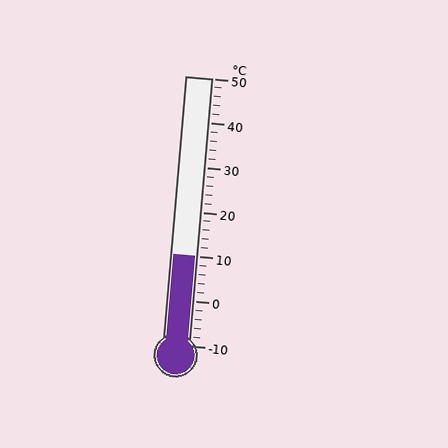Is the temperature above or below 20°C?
The temperature is below 20°C.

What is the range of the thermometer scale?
The thermometer scale ranges from -10°C to 50°C.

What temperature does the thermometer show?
The thermometer shows approximately 10°C.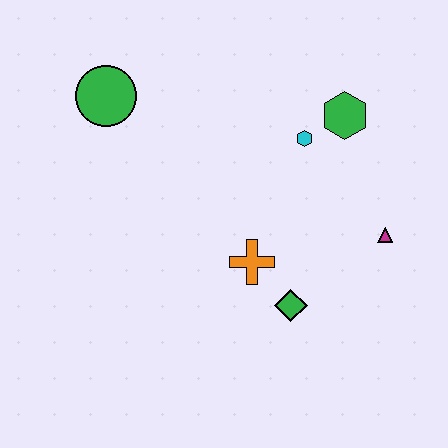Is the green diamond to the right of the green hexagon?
No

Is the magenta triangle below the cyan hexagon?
Yes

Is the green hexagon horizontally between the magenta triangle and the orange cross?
Yes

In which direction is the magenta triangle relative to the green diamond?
The magenta triangle is to the right of the green diamond.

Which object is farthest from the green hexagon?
The green circle is farthest from the green hexagon.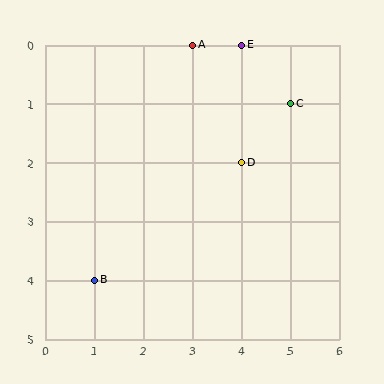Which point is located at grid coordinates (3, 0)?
Point A is at (3, 0).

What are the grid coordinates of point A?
Point A is at grid coordinates (3, 0).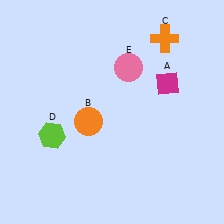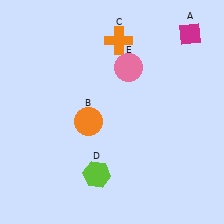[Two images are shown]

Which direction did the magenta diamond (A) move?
The magenta diamond (A) moved up.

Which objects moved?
The objects that moved are: the magenta diamond (A), the orange cross (C), the lime hexagon (D).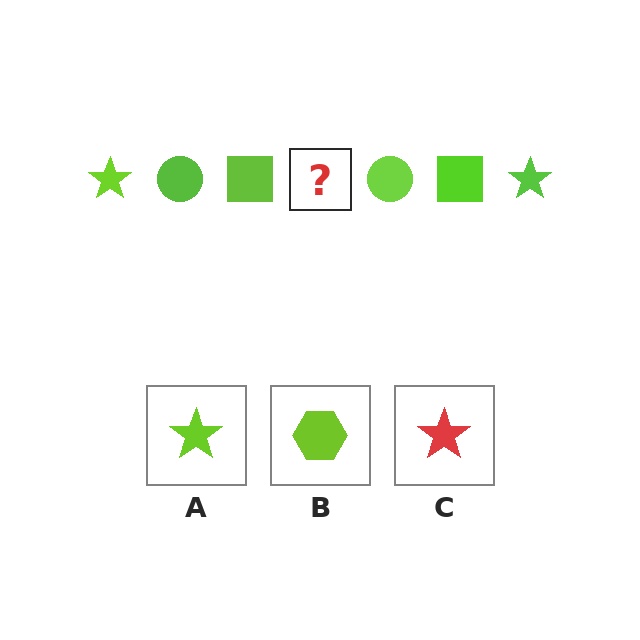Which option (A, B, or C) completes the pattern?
A.